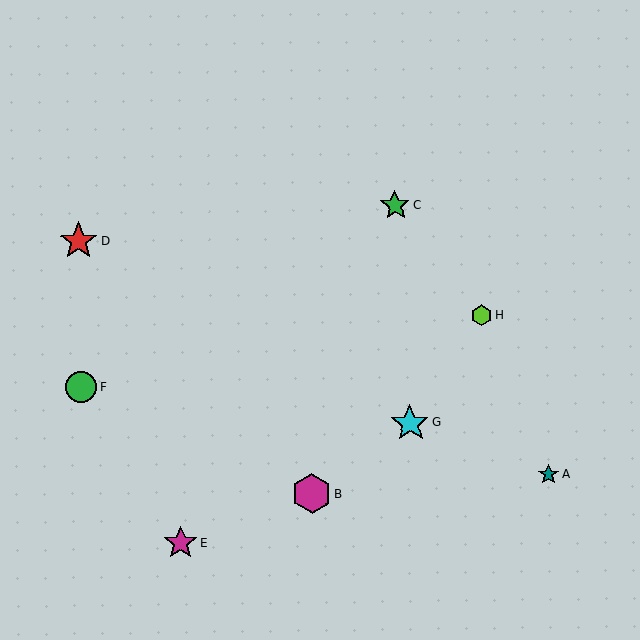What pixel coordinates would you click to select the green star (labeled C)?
Click at (395, 205) to select the green star C.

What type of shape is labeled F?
Shape F is a green circle.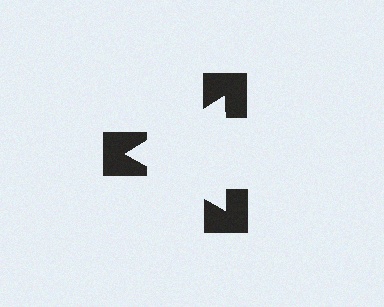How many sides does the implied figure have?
3 sides.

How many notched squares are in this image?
There are 3 — one at each vertex of the illusory triangle.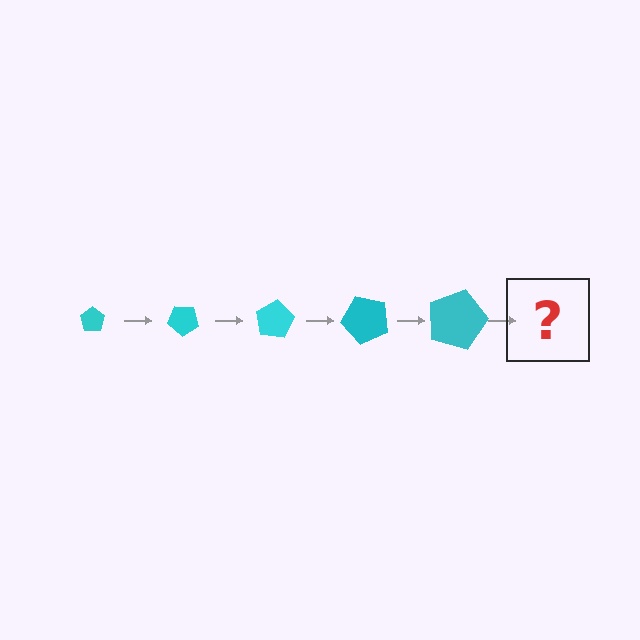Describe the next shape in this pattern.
It should be a pentagon, larger than the previous one and rotated 200 degrees from the start.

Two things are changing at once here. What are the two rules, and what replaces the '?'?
The two rules are that the pentagon grows larger each step and it rotates 40 degrees each step. The '?' should be a pentagon, larger than the previous one and rotated 200 degrees from the start.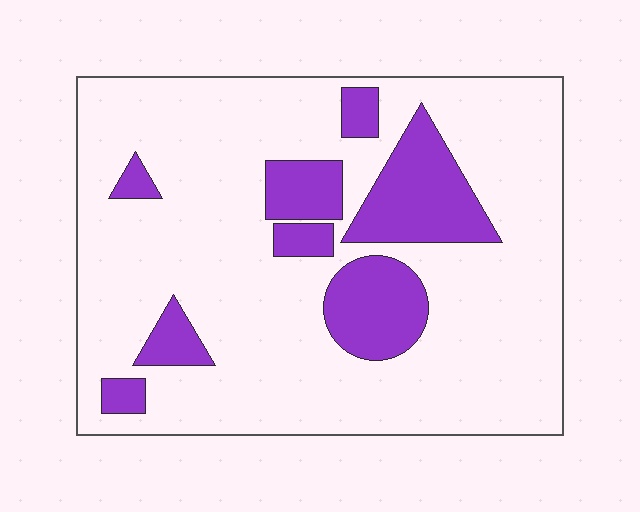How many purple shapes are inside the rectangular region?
8.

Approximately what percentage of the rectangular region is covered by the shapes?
Approximately 20%.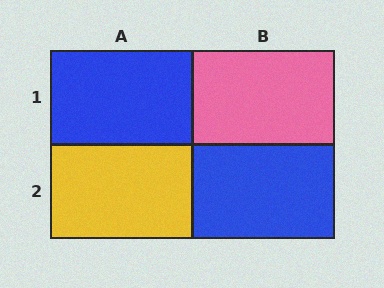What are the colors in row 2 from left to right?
Yellow, blue.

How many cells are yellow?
1 cell is yellow.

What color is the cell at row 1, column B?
Pink.